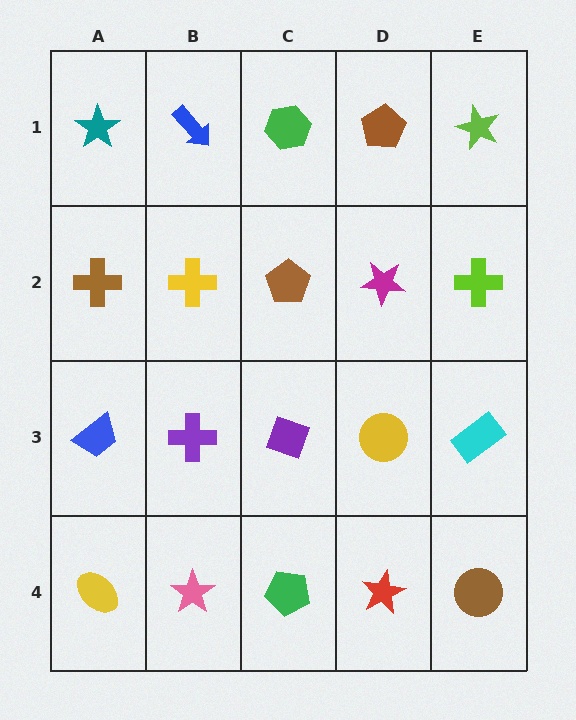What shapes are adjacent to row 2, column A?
A teal star (row 1, column A), a blue trapezoid (row 3, column A), a yellow cross (row 2, column B).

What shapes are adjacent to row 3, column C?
A brown pentagon (row 2, column C), a green pentagon (row 4, column C), a purple cross (row 3, column B), a yellow circle (row 3, column D).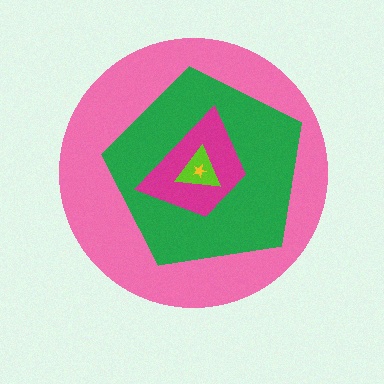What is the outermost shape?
The pink circle.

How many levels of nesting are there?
5.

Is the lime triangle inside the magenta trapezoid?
Yes.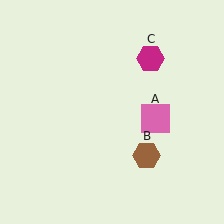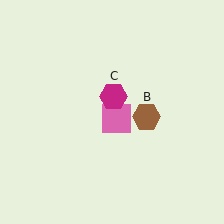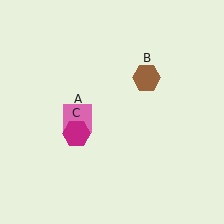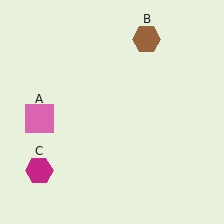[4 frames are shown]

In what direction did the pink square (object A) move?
The pink square (object A) moved left.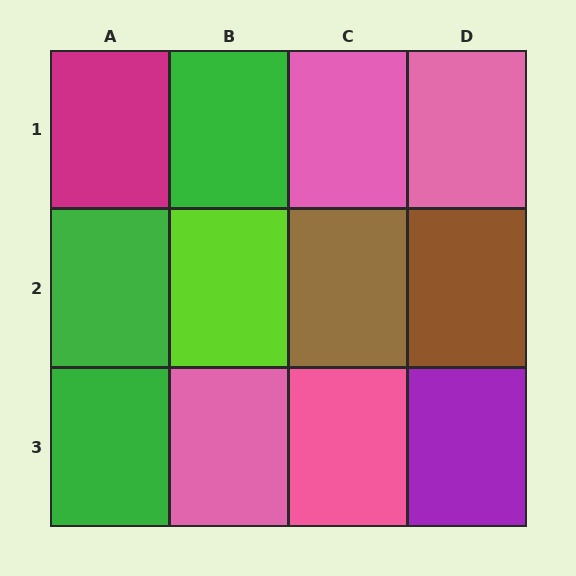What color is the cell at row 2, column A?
Green.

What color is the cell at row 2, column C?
Brown.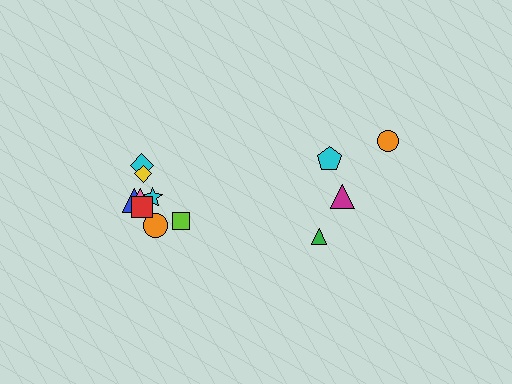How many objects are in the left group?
There are 8 objects.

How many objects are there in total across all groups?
There are 12 objects.